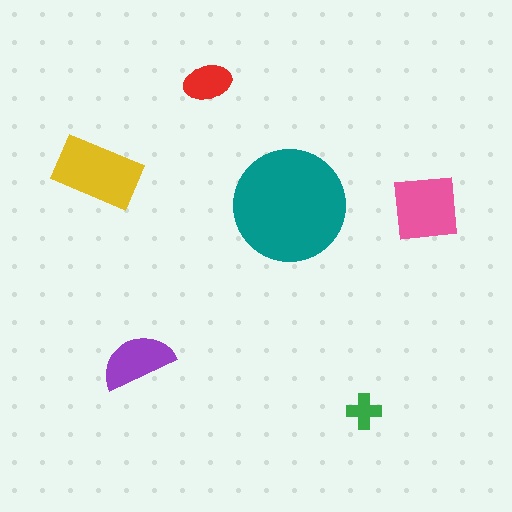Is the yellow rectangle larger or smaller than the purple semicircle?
Larger.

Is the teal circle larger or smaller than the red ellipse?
Larger.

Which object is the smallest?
The green cross.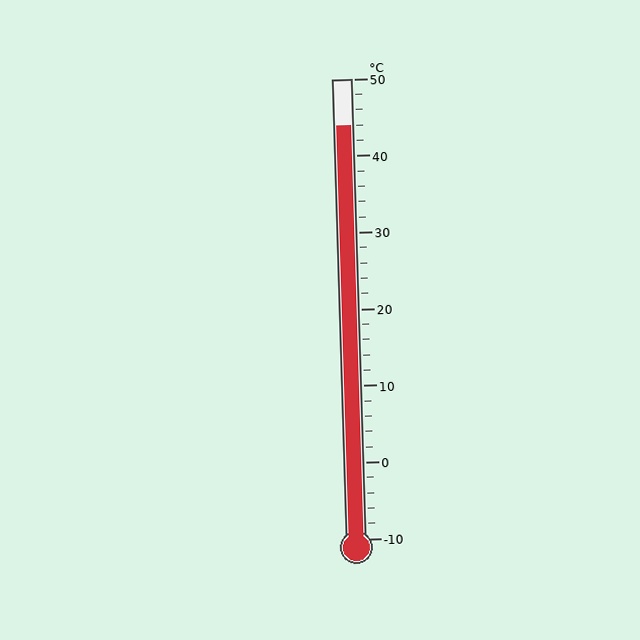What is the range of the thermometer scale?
The thermometer scale ranges from -10°C to 50°C.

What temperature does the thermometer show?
The thermometer shows approximately 44°C.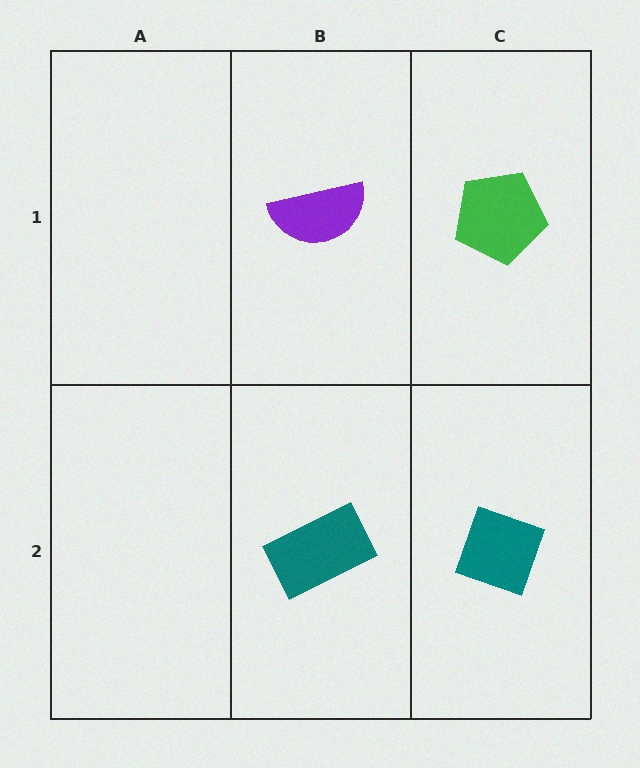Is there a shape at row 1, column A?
No, that cell is empty.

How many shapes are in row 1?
2 shapes.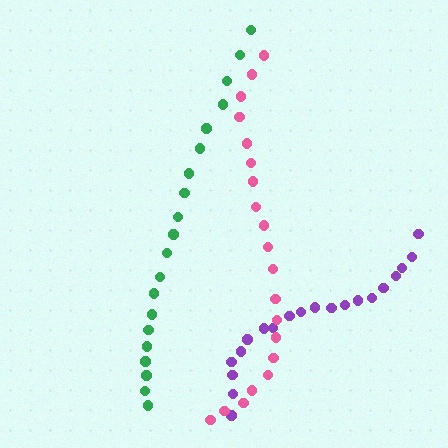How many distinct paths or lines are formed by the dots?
There are 3 distinct paths.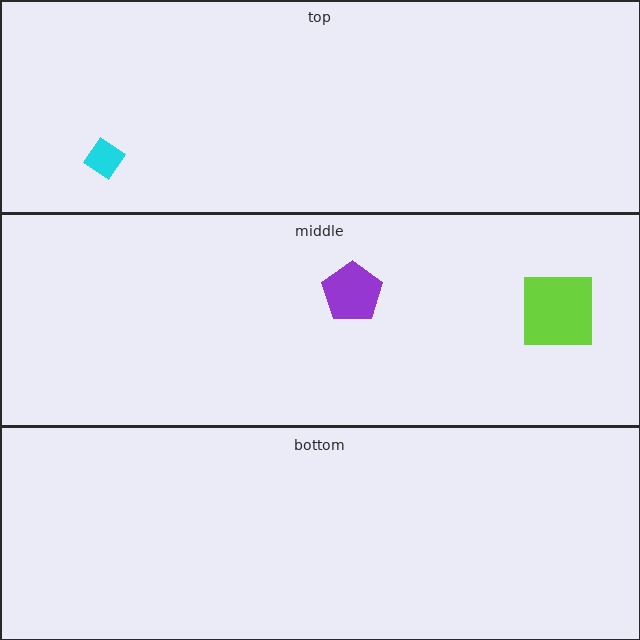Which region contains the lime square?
The middle region.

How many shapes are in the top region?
1.